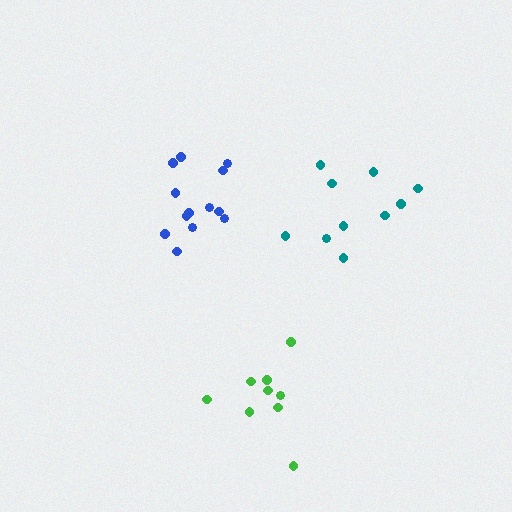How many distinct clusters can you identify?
There are 3 distinct clusters.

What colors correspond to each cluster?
The clusters are colored: teal, blue, green.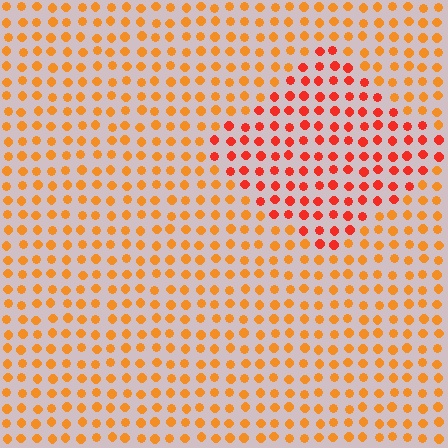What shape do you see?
I see a diamond.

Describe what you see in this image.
The image is filled with small orange elements in a uniform arrangement. A diamond-shaped region is visible where the elements are tinted to a slightly different hue, forming a subtle color boundary.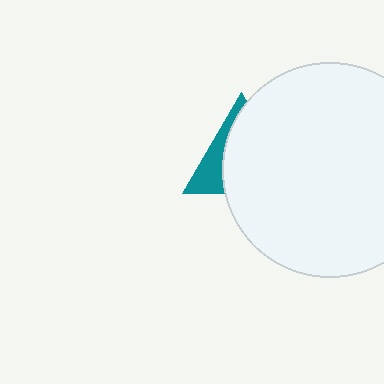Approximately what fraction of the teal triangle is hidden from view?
Roughly 70% of the teal triangle is hidden behind the white circle.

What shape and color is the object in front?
The object in front is a white circle.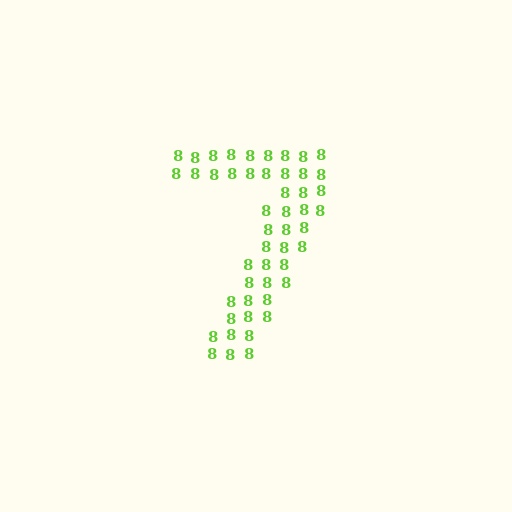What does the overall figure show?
The overall figure shows the digit 7.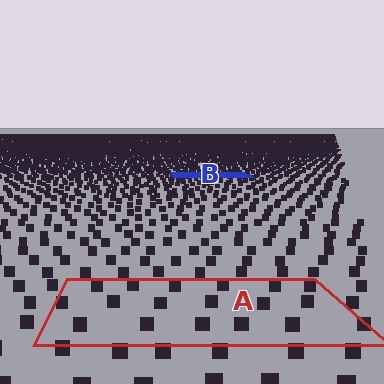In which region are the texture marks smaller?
The texture marks are smaller in region B, because it is farther away.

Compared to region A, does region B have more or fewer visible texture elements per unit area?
Region B has more texture elements per unit area — they are packed more densely because it is farther away.